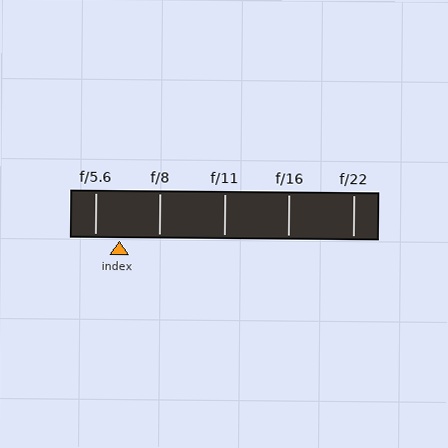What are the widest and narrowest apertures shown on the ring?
The widest aperture shown is f/5.6 and the narrowest is f/22.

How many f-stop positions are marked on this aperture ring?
There are 5 f-stop positions marked.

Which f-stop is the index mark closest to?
The index mark is closest to f/5.6.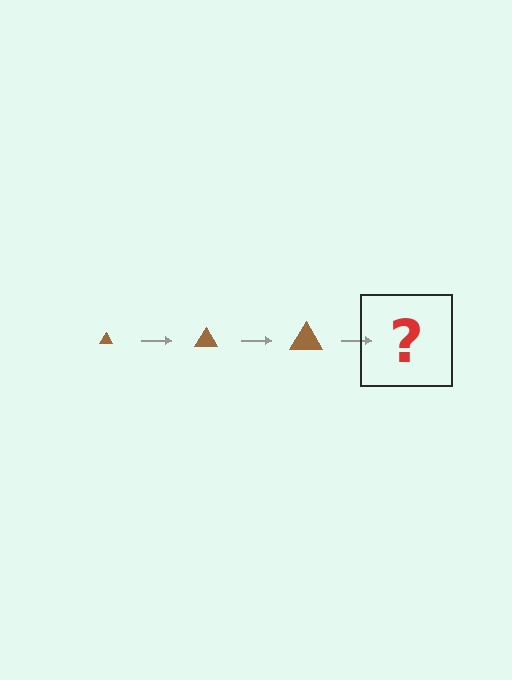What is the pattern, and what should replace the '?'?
The pattern is that the triangle gets progressively larger each step. The '?' should be a brown triangle, larger than the previous one.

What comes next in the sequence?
The next element should be a brown triangle, larger than the previous one.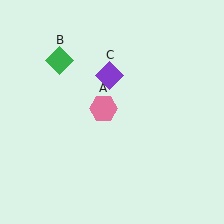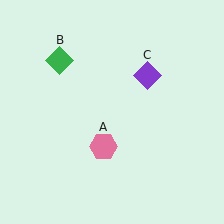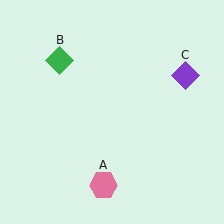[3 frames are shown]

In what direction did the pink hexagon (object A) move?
The pink hexagon (object A) moved down.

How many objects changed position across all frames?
2 objects changed position: pink hexagon (object A), purple diamond (object C).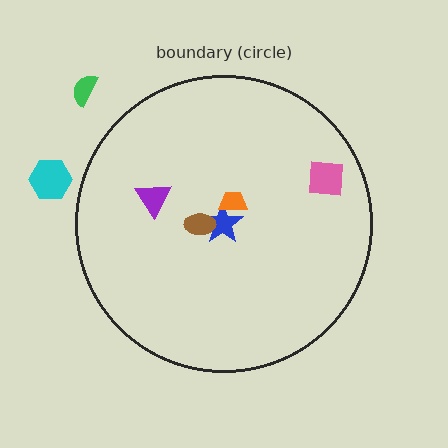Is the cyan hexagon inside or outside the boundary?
Outside.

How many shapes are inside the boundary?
5 inside, 2 outside.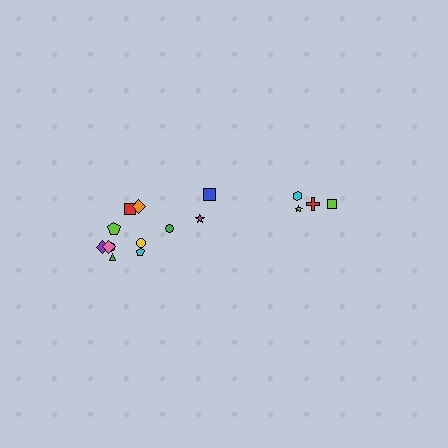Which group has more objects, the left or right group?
The left group.